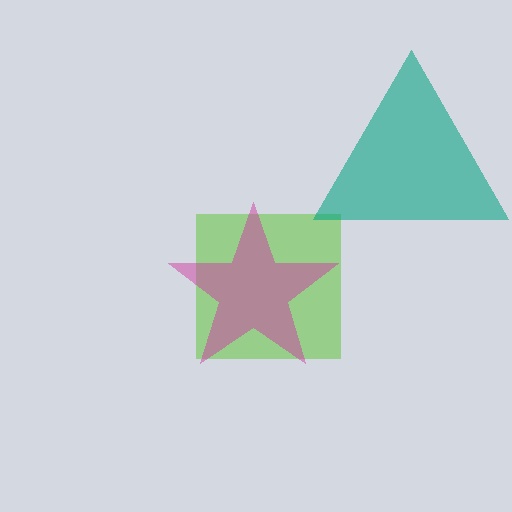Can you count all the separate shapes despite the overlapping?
Yes, there are 3 separate shapes.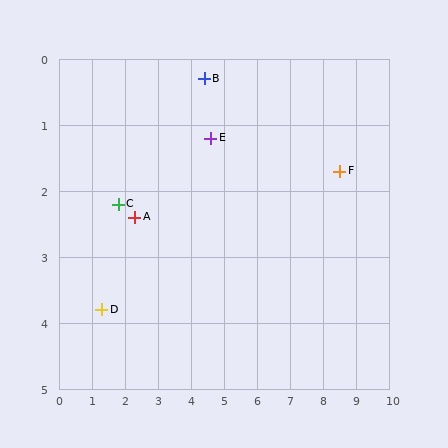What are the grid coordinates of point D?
Point D is at approximately (1.3, 3.8).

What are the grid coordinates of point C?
Point C is at approximately (1.8, 2.2).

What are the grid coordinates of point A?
Point A is at approximately (2.3, 2.4).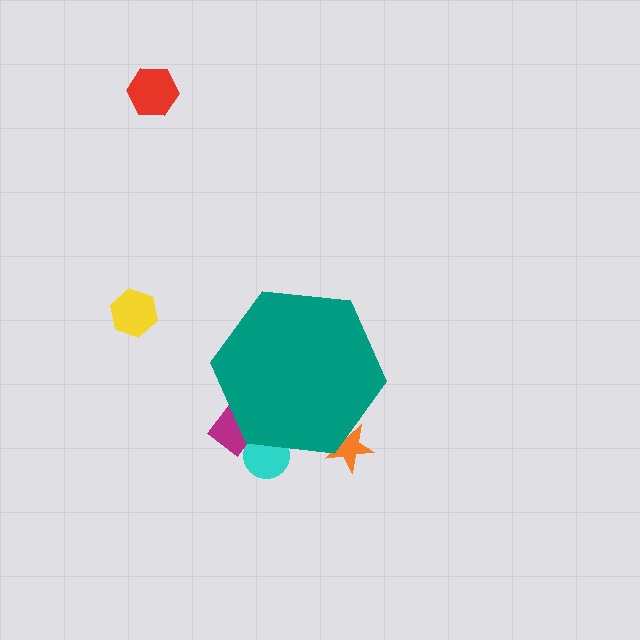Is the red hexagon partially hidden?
No, the red hexagon is fully visible.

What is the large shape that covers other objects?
A teal hexagon.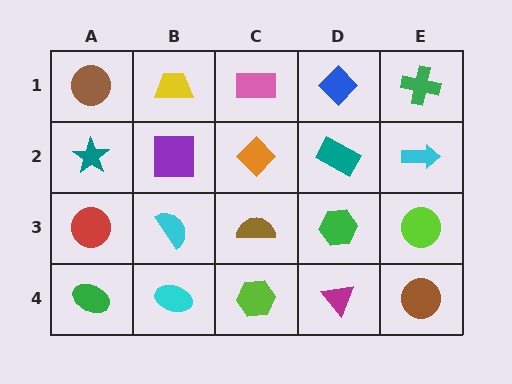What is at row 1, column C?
A pink rectangle.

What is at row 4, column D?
A magenta triangle.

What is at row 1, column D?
A blue diamond.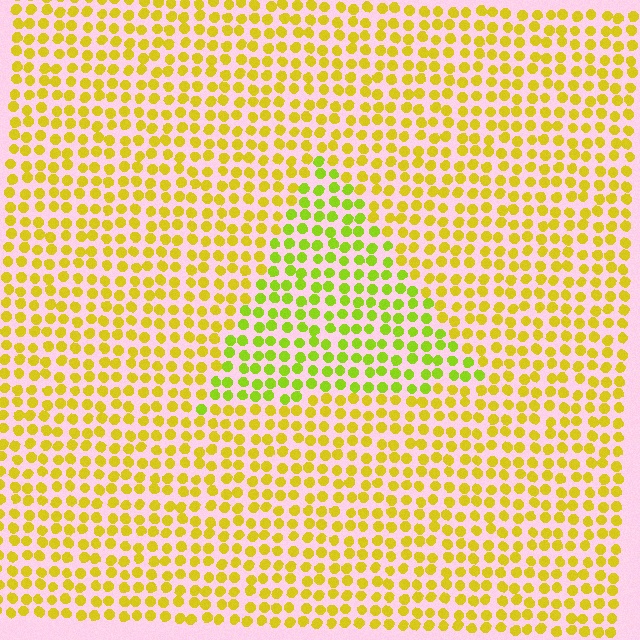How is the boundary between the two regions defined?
The boundary is defined purely by a slight shift in hue (about 30 degrees). Spacing, size, and orientation are identical on both sides.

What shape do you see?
I see a triangle.